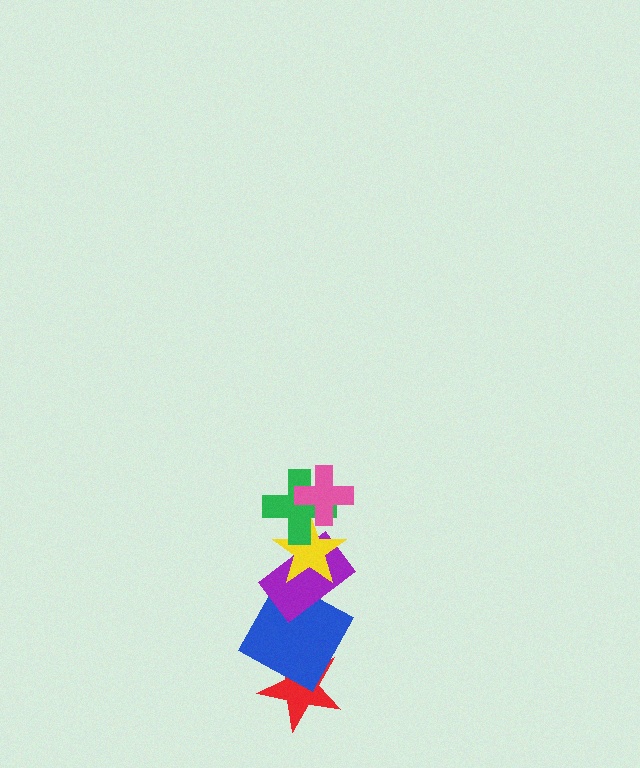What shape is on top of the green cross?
The pink cross is on top of the green cross.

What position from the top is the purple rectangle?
The purple rectangle is 4th from the top.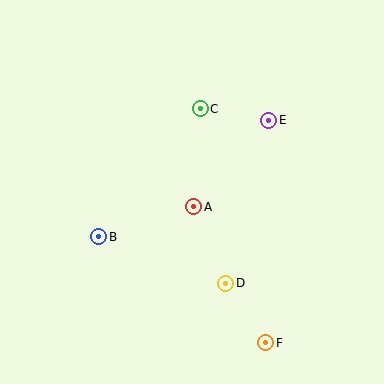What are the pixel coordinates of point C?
Point C is at (200, 109).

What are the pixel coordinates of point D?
Point D is at (226, 283).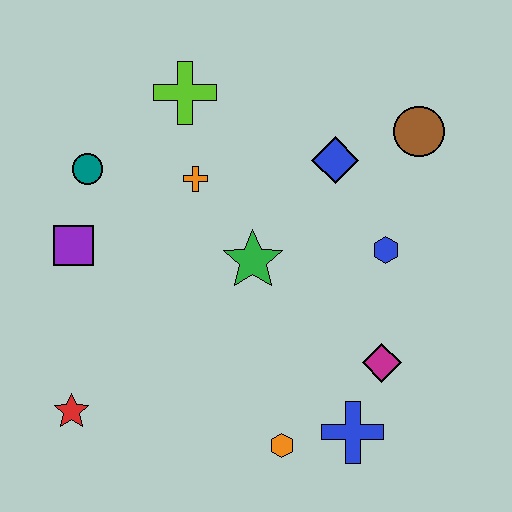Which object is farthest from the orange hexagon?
The lime cross is farthest from the orange hexagon.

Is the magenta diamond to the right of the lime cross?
Yes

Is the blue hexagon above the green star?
Yes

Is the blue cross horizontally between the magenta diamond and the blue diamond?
Yes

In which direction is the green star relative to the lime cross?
The green star is below the lime cross.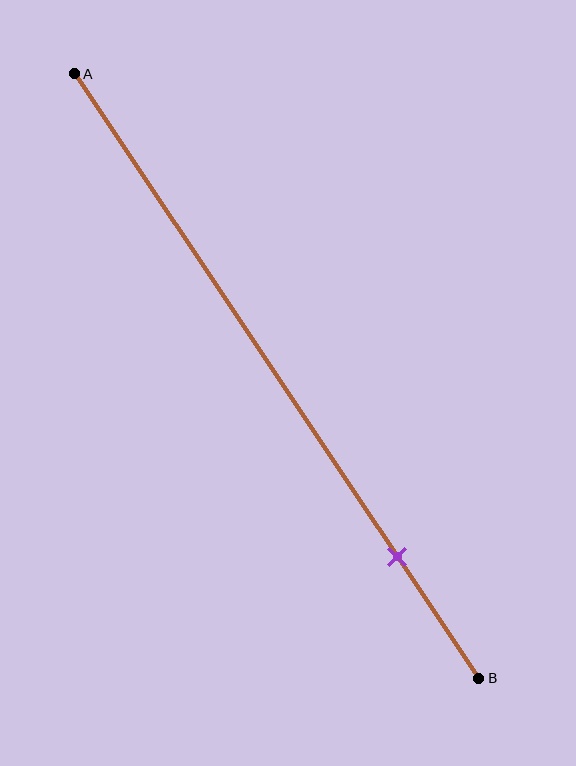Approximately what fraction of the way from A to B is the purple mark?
The purple mark is approximately 80% of the way from A to B.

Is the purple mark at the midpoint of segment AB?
No, the mark is at about 80% from A, not at the 50% midpoint.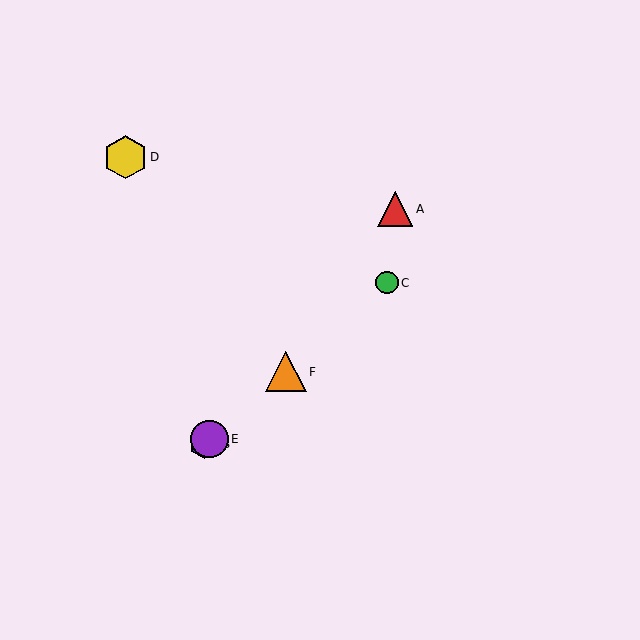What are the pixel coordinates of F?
Object F is at (286, 372).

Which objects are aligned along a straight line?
Objects B, C, E, F are aligned along a straight line.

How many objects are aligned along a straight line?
4 objects (B, C, E, F) are aligned along a straight line.